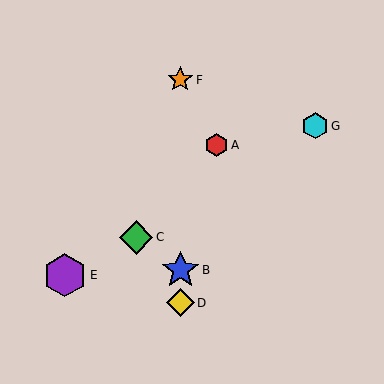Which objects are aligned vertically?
Objects B, D, F are aligned vertically.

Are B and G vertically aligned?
No, B is at x≈180 and G is at x≈315.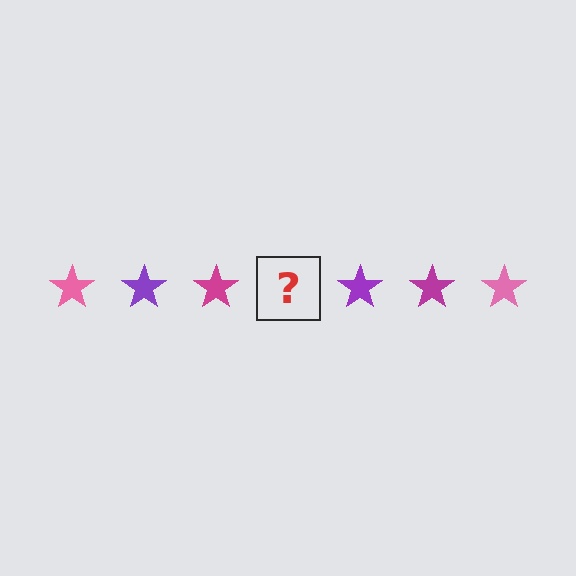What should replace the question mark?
The question mark should be replaced with a pink star.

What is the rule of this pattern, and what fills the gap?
The rule is that the pattern cycles through pink, purple, magenta stars. The gap should be filled with a pink star.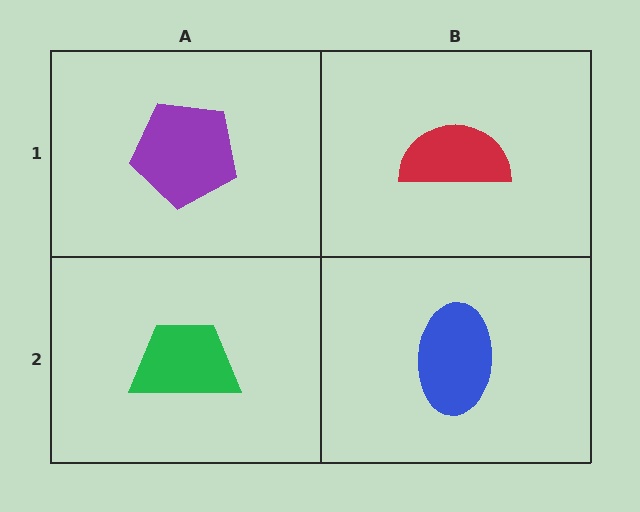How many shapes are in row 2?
2 shapes.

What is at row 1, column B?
A red semicircle.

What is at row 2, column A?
A green trapezoid.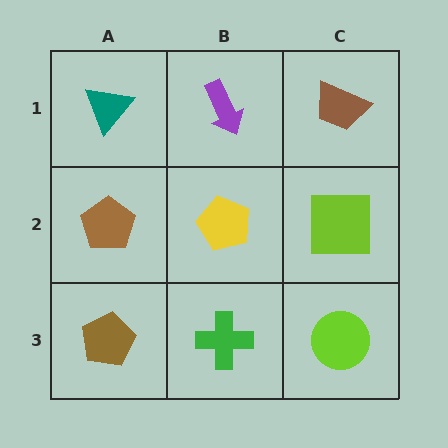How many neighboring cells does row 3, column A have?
2.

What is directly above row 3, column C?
A lime square.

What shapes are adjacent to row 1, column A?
A brown pentagon (row 2, column A), a purple arrow (row 1, column B).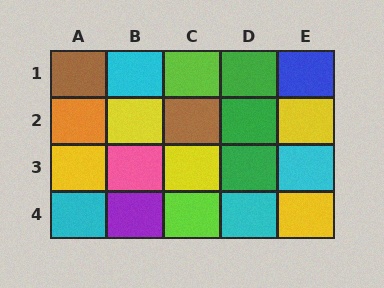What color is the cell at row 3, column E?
Cyan.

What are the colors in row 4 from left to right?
Cyan, purple, lime, cyan, yellow.